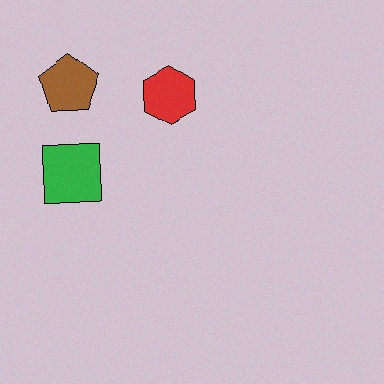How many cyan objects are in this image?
There are no cyan objects.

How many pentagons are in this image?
There is 1 pentagon.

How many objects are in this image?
There are 3 objects.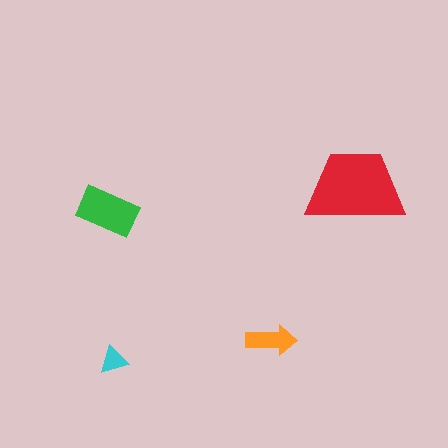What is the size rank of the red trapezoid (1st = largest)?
1st.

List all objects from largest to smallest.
The red trapezoid, the green rectangle, the orange arrow, the cyan triangle.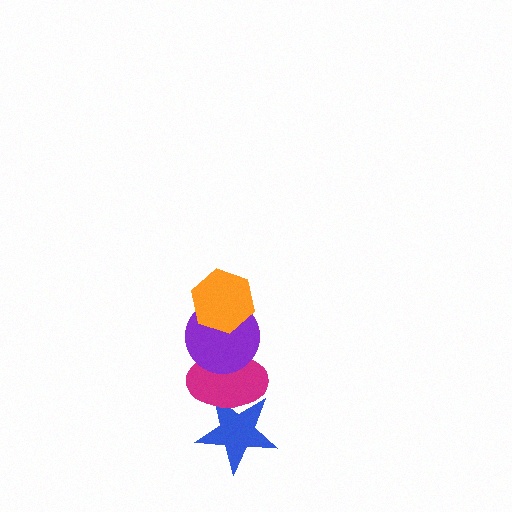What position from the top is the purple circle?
The purple circle is 2nd from the top.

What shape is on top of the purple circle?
The orange hexagon is on top of the purple circle.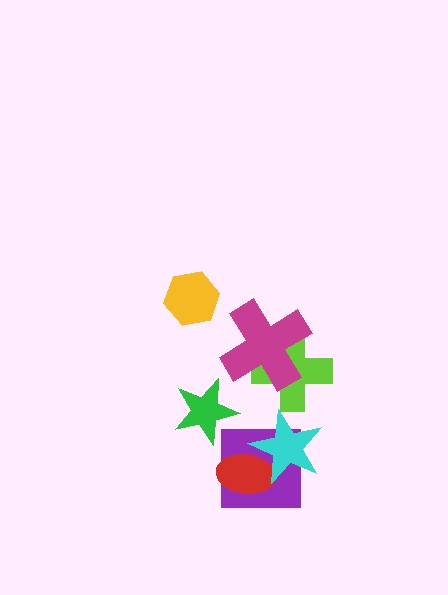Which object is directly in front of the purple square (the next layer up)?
The red ellipse is directly in front of the purple square.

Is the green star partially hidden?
No, no other shape covers it.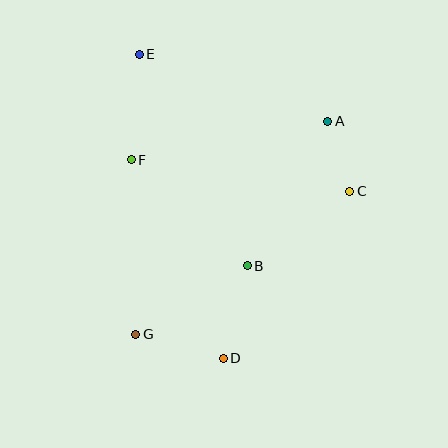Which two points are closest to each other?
Points A and C are closest to each other.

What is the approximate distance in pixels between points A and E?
The distance between A and E is approximately 200 pixels.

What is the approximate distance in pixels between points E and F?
The distance between E and F is approximately 105 pixels.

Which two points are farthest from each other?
Points D and E are farthest from each other.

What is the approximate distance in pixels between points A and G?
The distance between A and G is approximately 287 pixels.